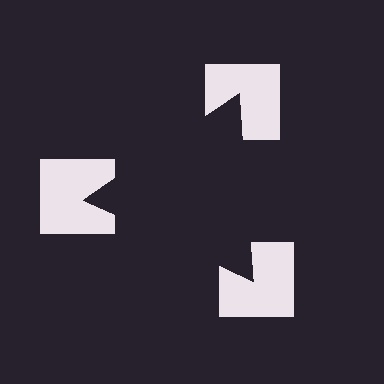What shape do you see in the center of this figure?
An illusory triangle — its edges are inferred from the aligned wedge cuts in the notched squares, not physically drawn.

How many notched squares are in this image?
There are 3 — one at each vertex of the illusory triangle.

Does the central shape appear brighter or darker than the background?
It typically appears slightly darker than the background, even though no actual brightness change is drawn.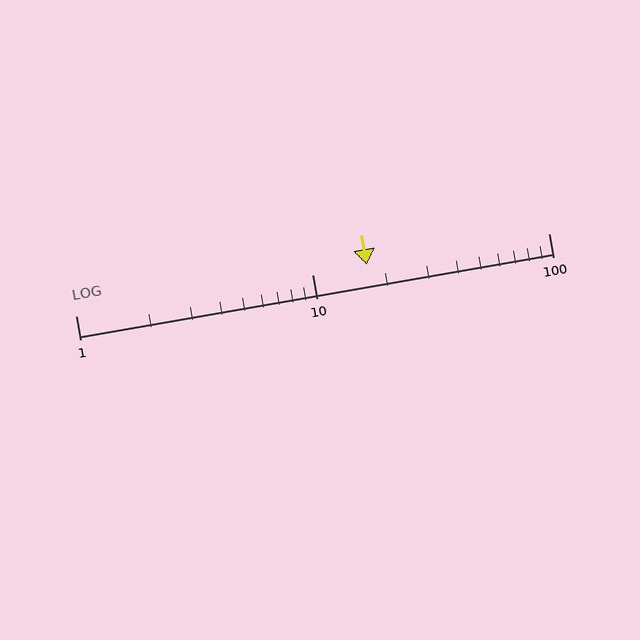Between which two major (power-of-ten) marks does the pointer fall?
The pointer is between 10 and 100.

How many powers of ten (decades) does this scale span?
The scale spans 2 decades, from 1 to 100.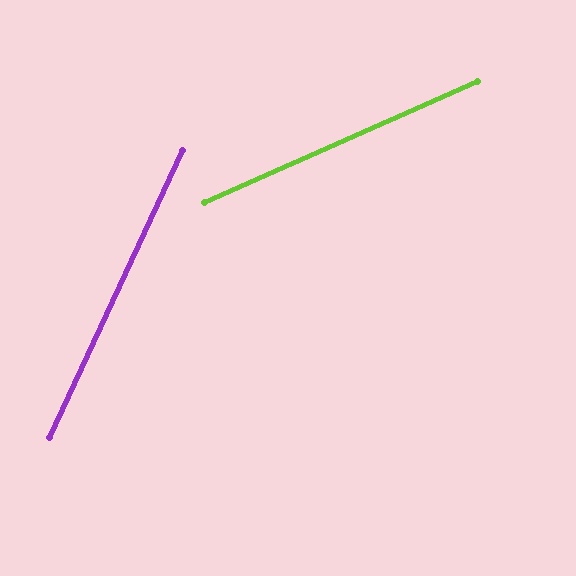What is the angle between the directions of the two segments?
Approximately 41 degrees.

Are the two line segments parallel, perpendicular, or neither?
Neither parallel nor perpendicular — they differ by about 41°.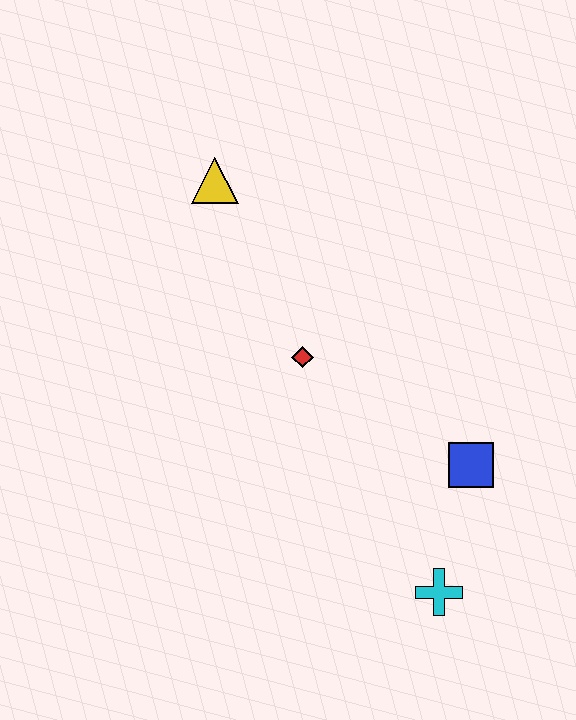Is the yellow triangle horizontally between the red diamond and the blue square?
No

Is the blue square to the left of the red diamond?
No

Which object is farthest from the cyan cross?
The yellow triangle is farthest from the cyan cross.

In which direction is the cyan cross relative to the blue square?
The cyan cross is below the blue square.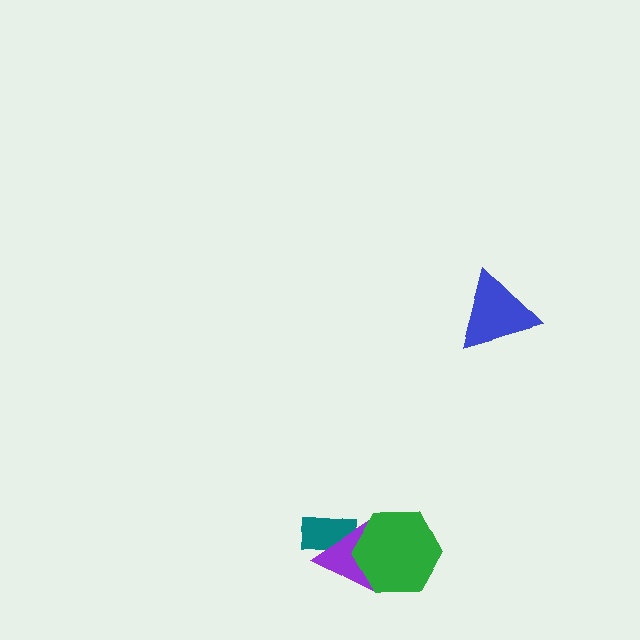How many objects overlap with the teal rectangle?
1 object overlaps with the teal rectangle.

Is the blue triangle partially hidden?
No, no other shape covers it.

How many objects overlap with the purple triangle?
2 objects overlap with the purple triangle.